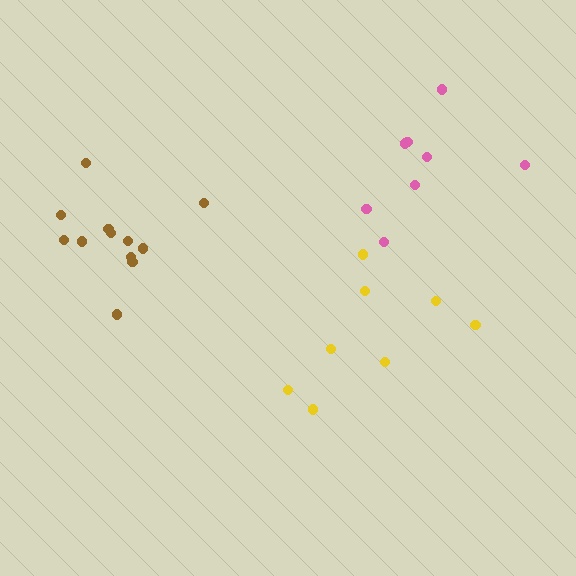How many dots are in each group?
Group 1: 8 dots, Group 2: 12 dots, Group 3: 8 dots (28 total).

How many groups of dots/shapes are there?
There are 3 groups.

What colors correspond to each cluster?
The clusters are colored: pink, brown, yellow.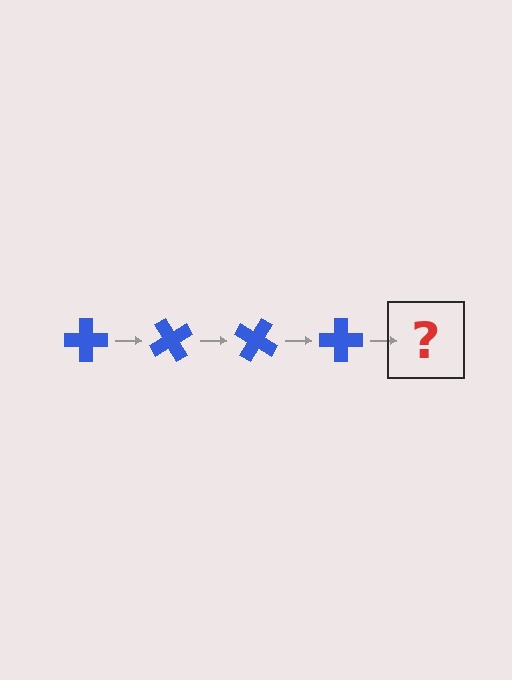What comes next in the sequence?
The next element should be a blue cross rotated 240 degrees.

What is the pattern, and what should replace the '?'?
The pattern is that the cross rotates 60 degrees each step. The '?' should be a blue cross rotated 240 degrees.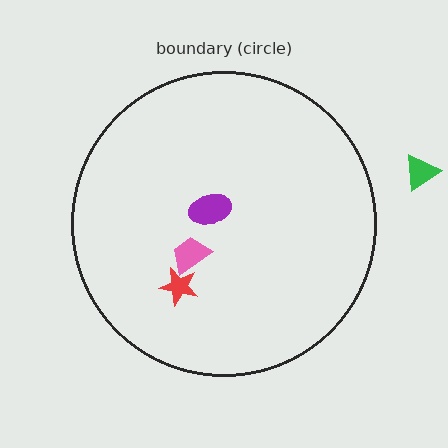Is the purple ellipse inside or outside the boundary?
Inside.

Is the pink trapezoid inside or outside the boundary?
Inside.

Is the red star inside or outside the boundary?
Inside.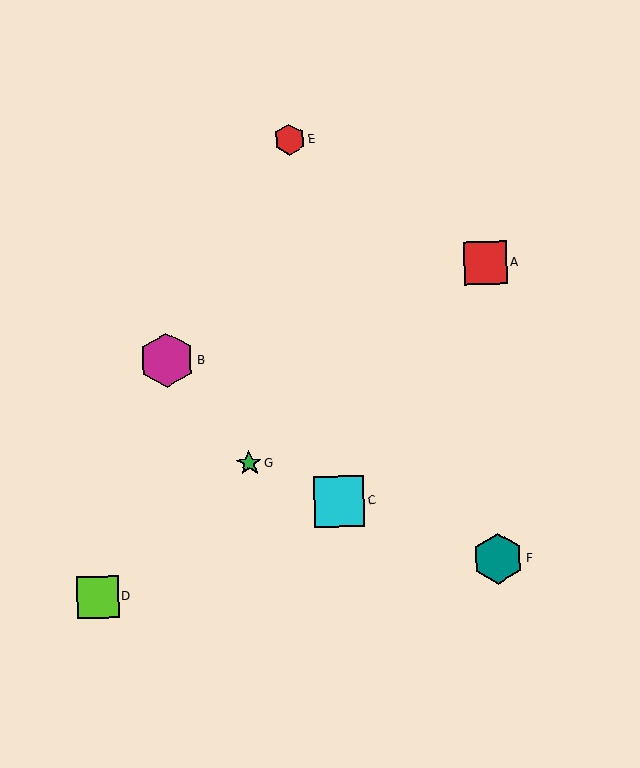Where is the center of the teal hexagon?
The center of the teal hexagon is at (498, 559).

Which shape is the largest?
The magenta hexagon (labeled B) is the largest.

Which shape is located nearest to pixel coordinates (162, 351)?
The magenta hexagon (labeled B) at (167, 360) is nearest to that location.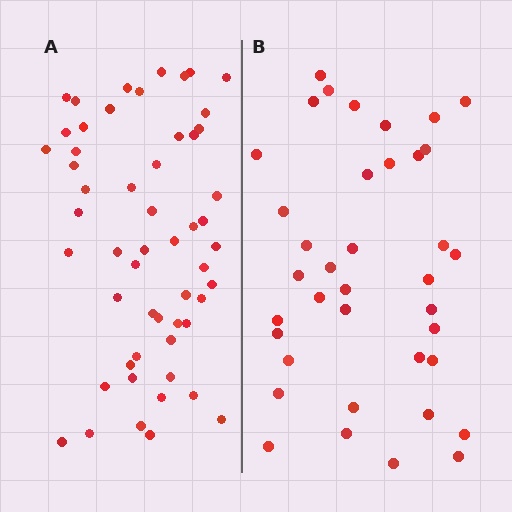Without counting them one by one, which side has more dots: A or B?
Region A (the left region) has more dots.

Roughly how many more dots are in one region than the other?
Region A has approximately 15 more dots than region B.